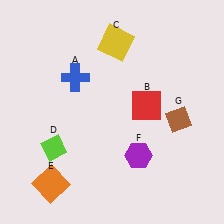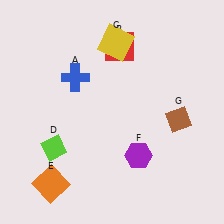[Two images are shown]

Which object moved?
The red square (B) moved up.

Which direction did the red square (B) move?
The red square (B) moved up.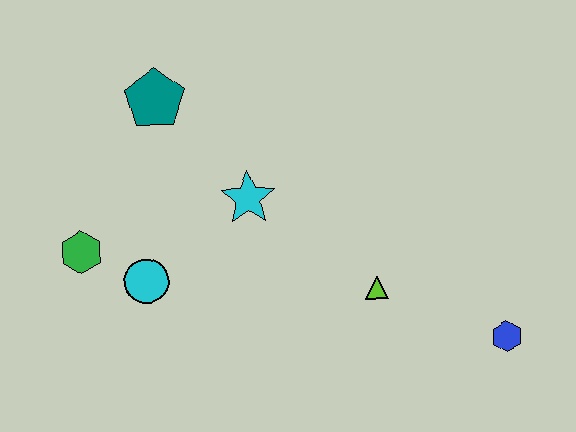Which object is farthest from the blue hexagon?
The green hexagon is farthest from the blue hexagon.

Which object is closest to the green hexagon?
The cyan circle is closest to the green hexagon.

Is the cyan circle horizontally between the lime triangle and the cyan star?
No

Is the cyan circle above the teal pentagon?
No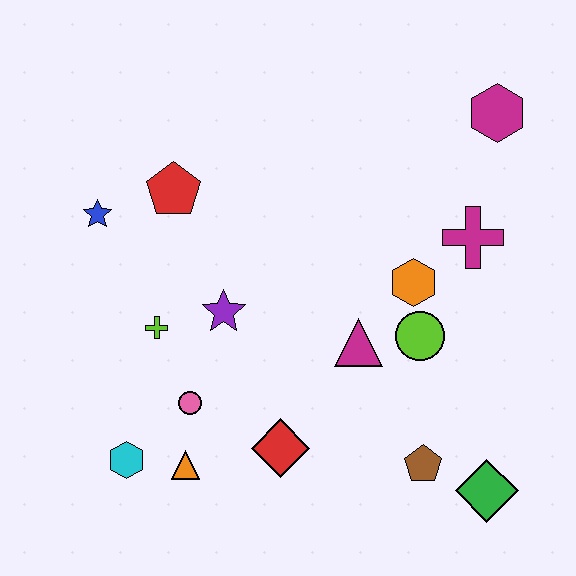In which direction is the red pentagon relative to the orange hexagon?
The red pentagon is to the left of the orange hexagon.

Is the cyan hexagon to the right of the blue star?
Yes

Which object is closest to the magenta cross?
The orange hexagon is closest to the magenta cross.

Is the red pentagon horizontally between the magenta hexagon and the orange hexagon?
No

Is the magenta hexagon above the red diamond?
Yes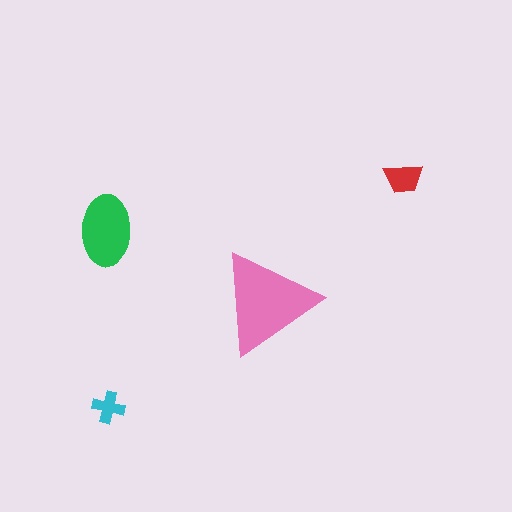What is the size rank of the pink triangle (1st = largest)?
1st.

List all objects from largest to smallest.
The pink triangle, the green ellipse, the red trapezoid, the cyan cross.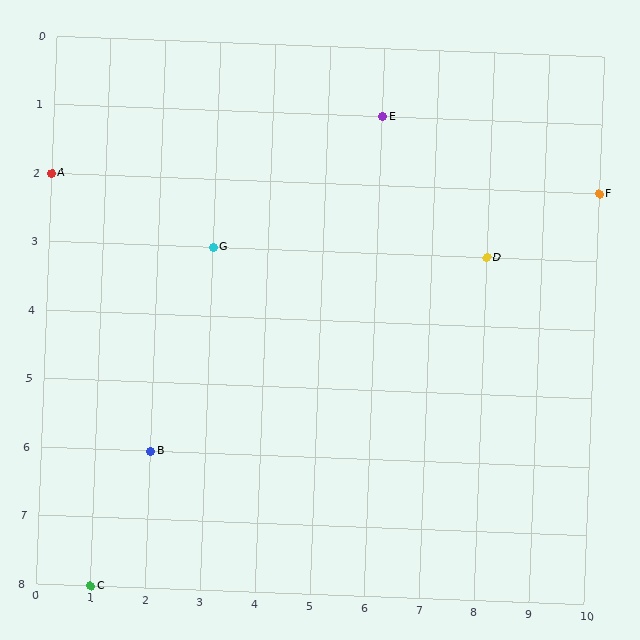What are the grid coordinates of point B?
Point B is at grid coordinates (2, 6).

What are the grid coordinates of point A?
Point A is at grid coordinates (0, 2).